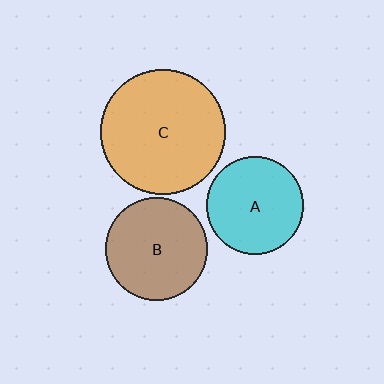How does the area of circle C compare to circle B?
Approximately 1.5 times.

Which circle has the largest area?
Circle C (orange).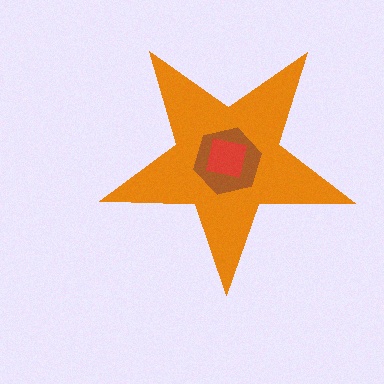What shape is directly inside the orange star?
The brown hexagon.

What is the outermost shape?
The orange star.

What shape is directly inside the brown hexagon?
The red square.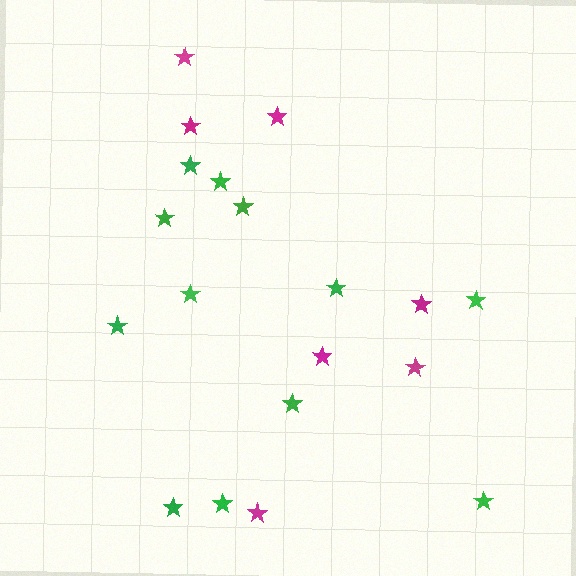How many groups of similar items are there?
There are 2 groups: one group of magenta stars (7) and one group of green stars (12).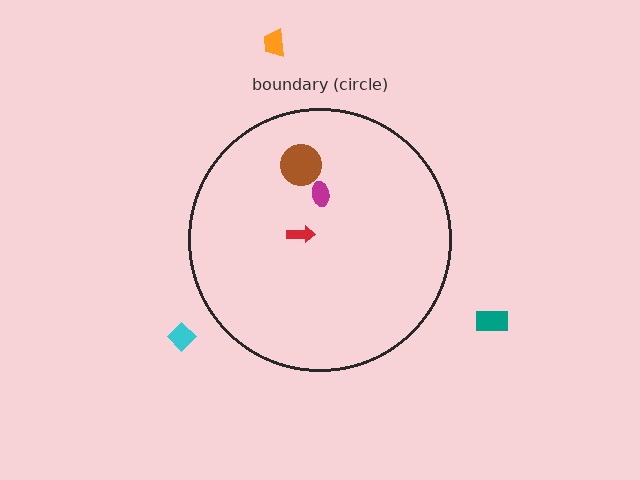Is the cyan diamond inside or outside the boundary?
Outside.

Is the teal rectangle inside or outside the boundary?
Outside.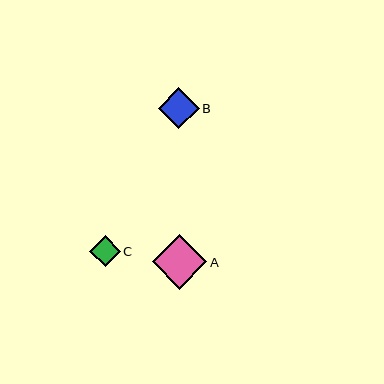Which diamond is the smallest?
Diamond C is the smallest with a size of approximately 30 pixels.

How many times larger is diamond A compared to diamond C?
Diamond A is approximately 1.8 times the size of diamond C.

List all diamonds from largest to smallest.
From largest to smallest: A, B, C.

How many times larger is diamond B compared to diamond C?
Diamond B is approximately 1.4 times the size of diamond C.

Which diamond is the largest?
Diamond A is the largest with a size of approximately 54 pixels.